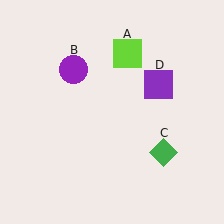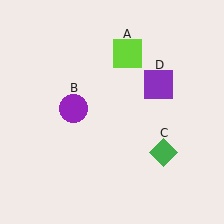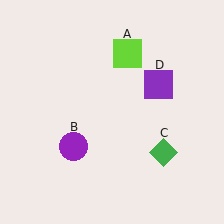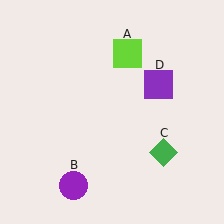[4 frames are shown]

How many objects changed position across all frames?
1 object changed position: purple circle (object B).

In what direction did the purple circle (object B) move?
The purple circle (object B) moved down.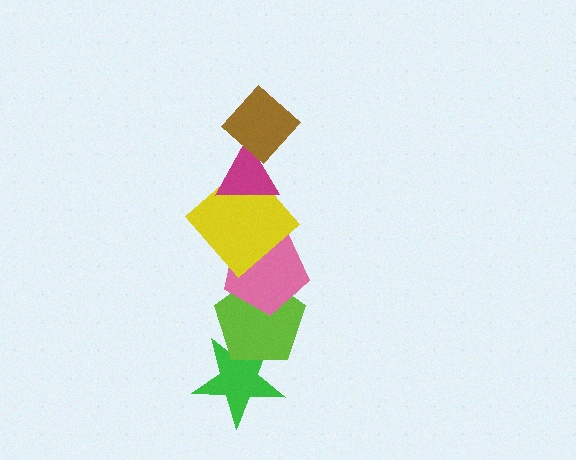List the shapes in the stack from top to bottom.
From top to bottom: the brown diamond, the magenta triangle, the yellow diamond, the pink pentagon, the lime pentagon, the green star.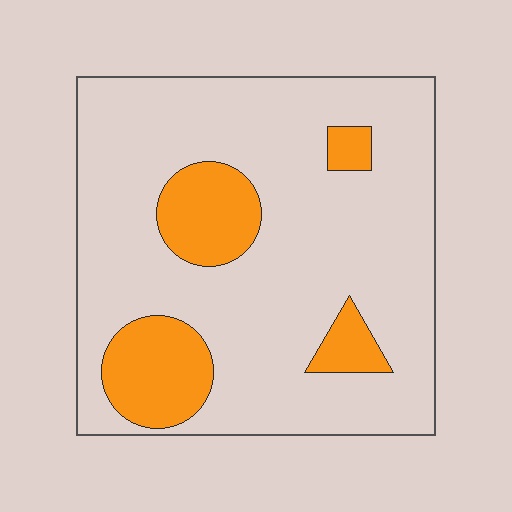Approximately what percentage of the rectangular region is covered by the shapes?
Approximately 20%.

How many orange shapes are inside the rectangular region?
4.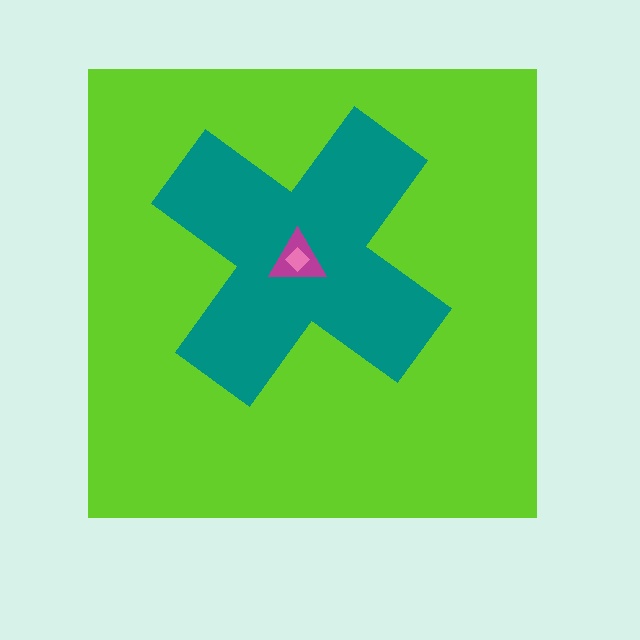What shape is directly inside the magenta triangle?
The pink diamond.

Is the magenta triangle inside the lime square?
Yes.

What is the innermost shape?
The pink diamond.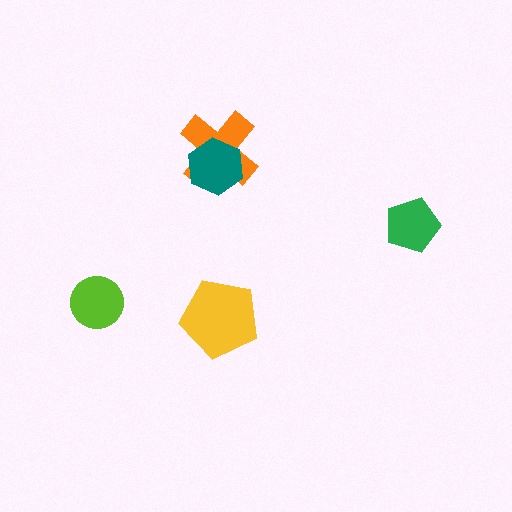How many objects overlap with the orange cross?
1 object overlaps with the orange cross.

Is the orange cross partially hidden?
Yes, it is partially covered by another shape.